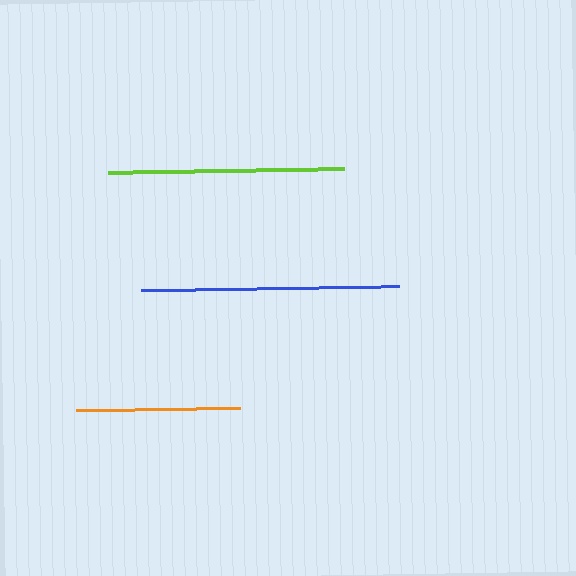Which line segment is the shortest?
The orange line is the shortest at approximately 164 pixels.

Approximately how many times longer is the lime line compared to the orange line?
The lime line is approximately 1.4 times the length of the orange line.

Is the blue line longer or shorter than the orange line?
The blue line is longer than the orange line.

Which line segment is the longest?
The blue line is the longest at approximately 258 pixels.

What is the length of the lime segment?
The lime segment is approximately 236 pixels long.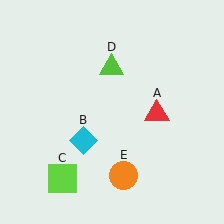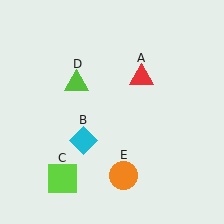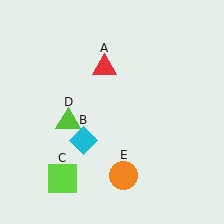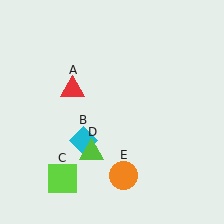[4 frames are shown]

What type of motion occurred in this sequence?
The red triangle (object A), lime triangle (object D) rotated counterclockwise around the center of the scene.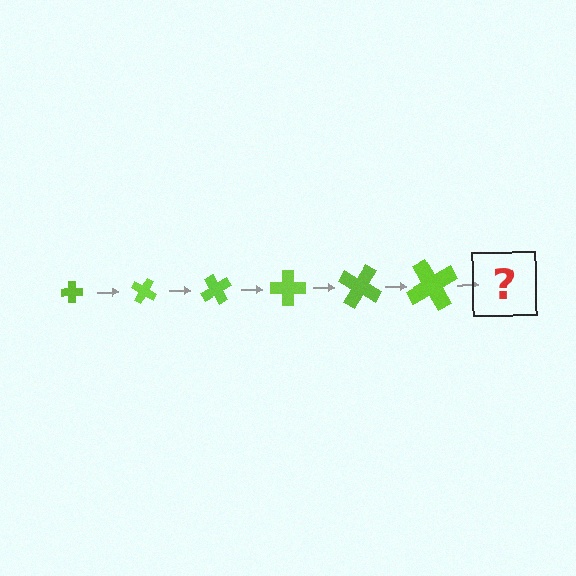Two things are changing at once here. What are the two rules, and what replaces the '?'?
The two rules are that the cross grows larger each step and it rotates 30 degrees each step. The '?' should be a cross, larger than the previous one and rotated 180 degrees from the start.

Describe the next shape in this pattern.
It should be a cross, larger than the previous one and rotated 180 degrees from the start.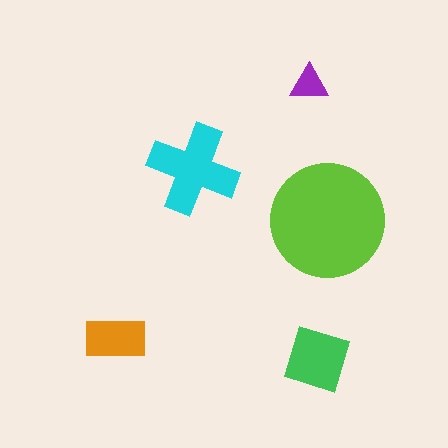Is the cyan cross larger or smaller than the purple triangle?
Larger.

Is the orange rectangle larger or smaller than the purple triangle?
Larger.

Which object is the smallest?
The purple triangle.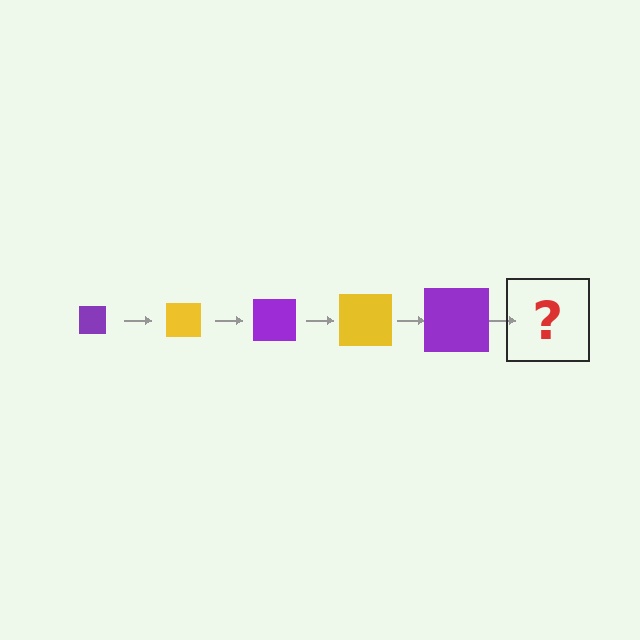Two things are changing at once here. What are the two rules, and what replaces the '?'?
The two rules are that the square grows larger each step and the color cycles through purple and yellow. The '?' should be a yellow square, larger than the previous one.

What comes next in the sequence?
The next element should be a yellow square, larger than the previous one.